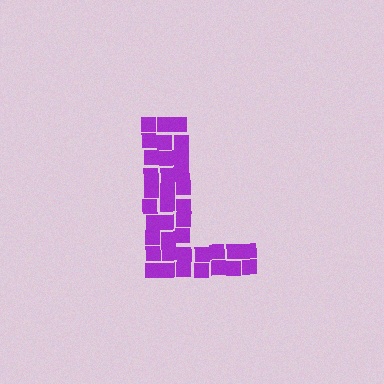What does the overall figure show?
The overall figure shows the letter L.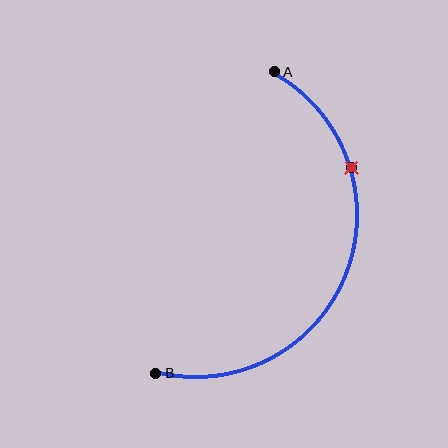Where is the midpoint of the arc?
The arc midpoint is the point on the curve farthest from the straight line joining A and B. It sits to the right of that line.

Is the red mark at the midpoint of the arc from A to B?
No. The red mark lies on the arc but is closer to endpoint A. The arc midpoint would be at the point on the curve equidistant along the arc from both A and B.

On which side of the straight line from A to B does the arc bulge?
The arc bulges to the right of the straight line connecting A and B.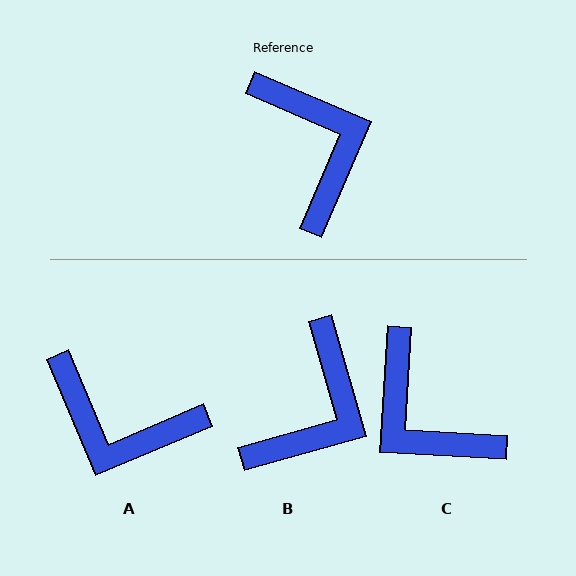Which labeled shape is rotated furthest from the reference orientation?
C, about 160 degrees away.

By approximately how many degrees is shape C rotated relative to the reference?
Approximately 160 degrees clockwise.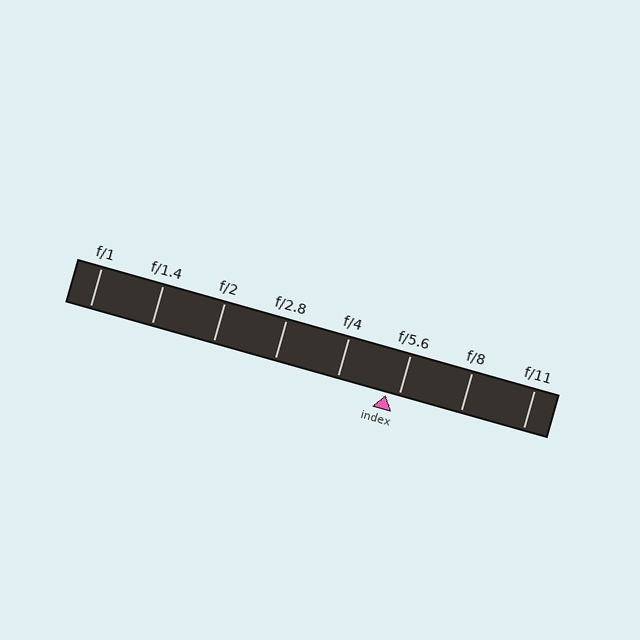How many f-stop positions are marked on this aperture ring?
There are 8 f-stop positions marked.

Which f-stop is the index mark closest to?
The index mark is closest to f/5.6.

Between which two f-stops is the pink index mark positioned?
The index mark is between f/4 and f/5.6.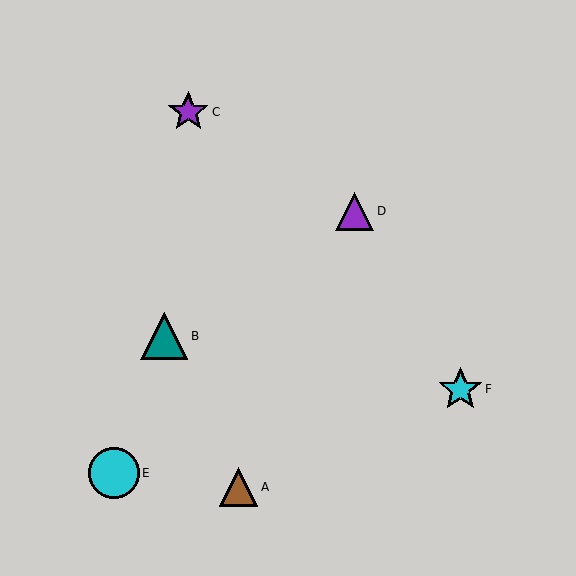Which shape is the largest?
The cyan circle (labeled E) is the largest.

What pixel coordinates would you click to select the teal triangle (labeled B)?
Click at (164, 336) to select the teal triangle B.